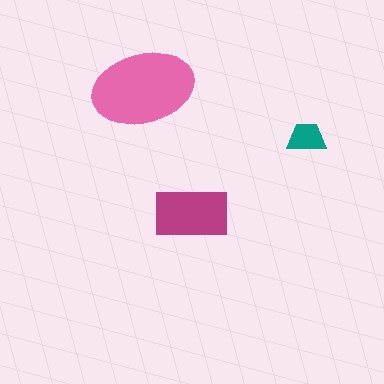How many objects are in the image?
There are 3 objects in the image.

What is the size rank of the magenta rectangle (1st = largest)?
2nd.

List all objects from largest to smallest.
The pink ellipse, the magenta rectangle, the teal trapezoid.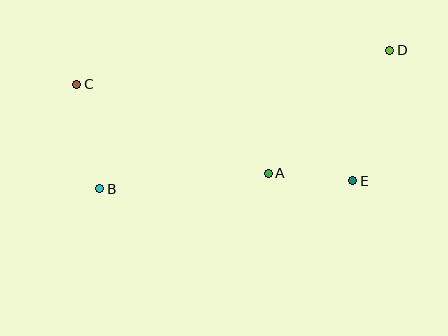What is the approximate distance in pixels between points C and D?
The distance between C and D is approximately 315 pixels.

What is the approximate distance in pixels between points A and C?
The distance between A and C is approximately 211 pixels.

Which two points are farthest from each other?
Points B and D are farthest from each other.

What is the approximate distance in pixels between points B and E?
The distance between B and E is approximately 253 pixels.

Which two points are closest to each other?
Points A and E are closest to each other.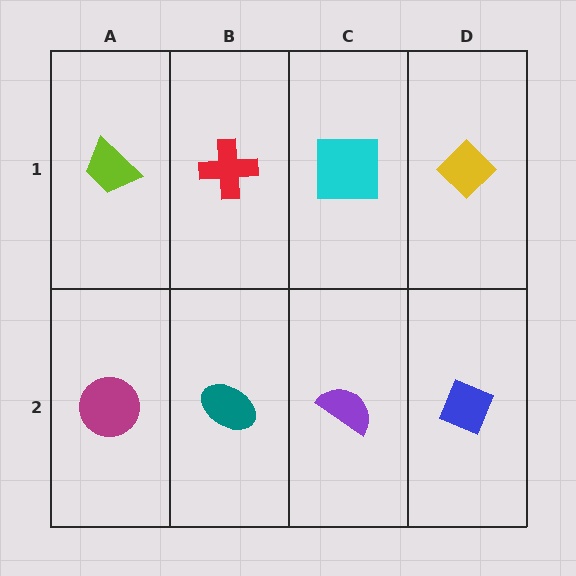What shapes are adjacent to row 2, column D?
A yellow diamond (row 1, column D), a purple semicircle (row 2, column C).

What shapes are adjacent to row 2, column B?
A red cross (row 1, column B), a magenta circle (row 2, column A), a purple semicircle (row 2, column C).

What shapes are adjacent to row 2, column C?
A cyan square (row 1, column C), a teal ellipse (row 2, column B), a blue diamond (row 2, column D).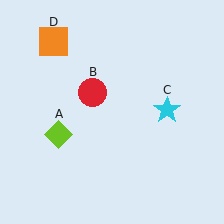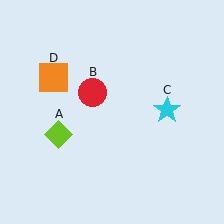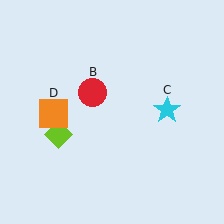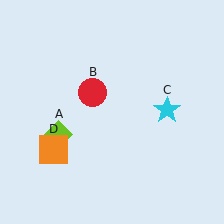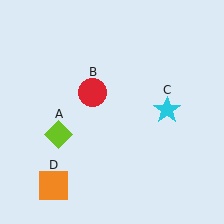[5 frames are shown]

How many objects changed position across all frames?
1 object changed position: orange square (object D).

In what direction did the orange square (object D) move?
The orange square (object D) moved down.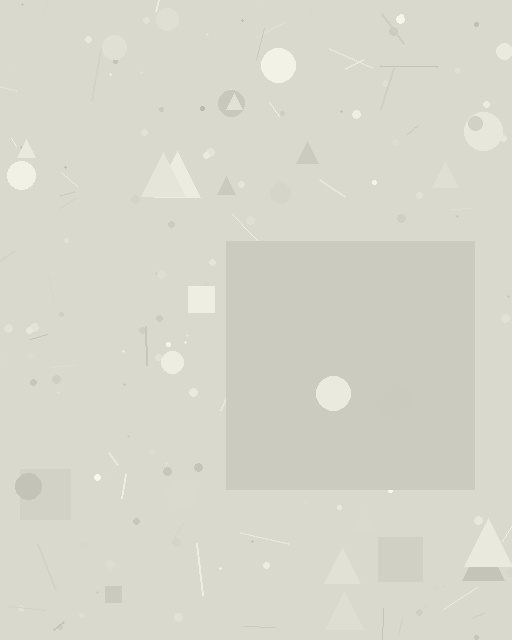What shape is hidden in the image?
A square is hidden in the image.